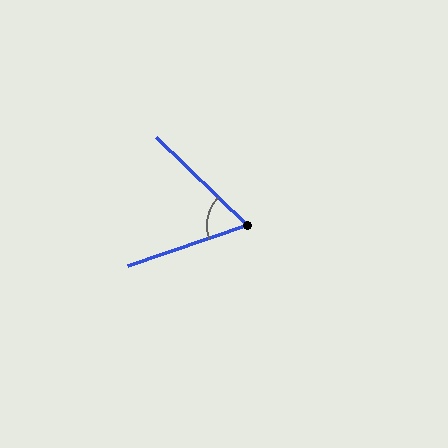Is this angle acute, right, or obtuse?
It is acute.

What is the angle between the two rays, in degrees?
Approximately 63 degrees.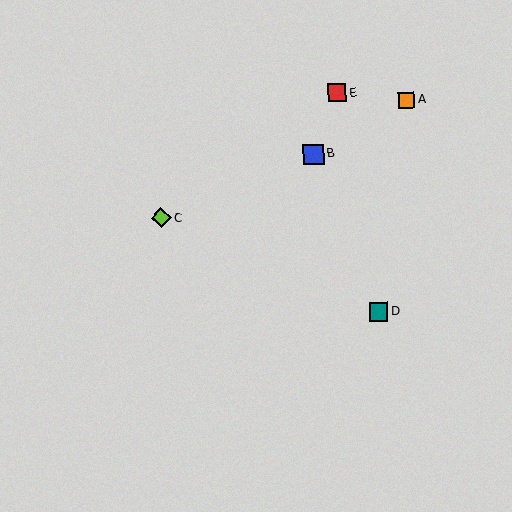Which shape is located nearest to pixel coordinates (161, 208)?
The lime diamond (labeled C) at (161, 218) is nearest to that location.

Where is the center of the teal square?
The center of the teal square is at (378, 312).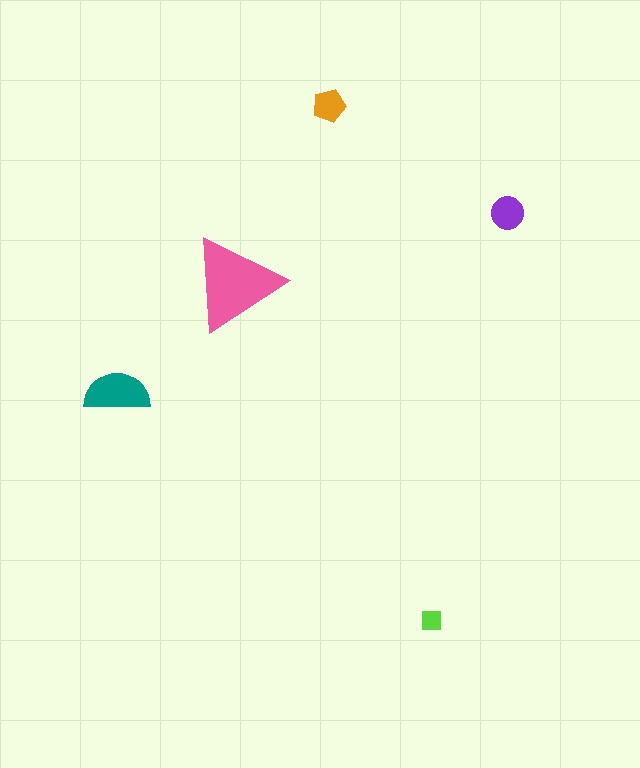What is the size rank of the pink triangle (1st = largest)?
1st.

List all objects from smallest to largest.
The lime square, the orange pentagon, the purple circle, the teal semicircle, the pink triangle.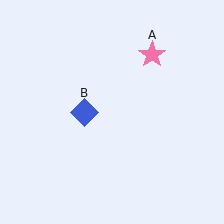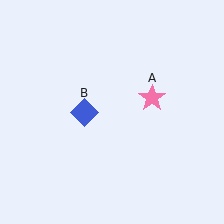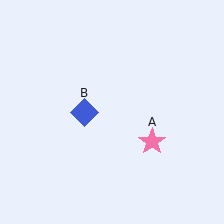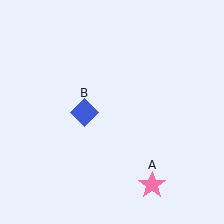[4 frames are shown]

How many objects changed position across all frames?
1 object changed position: pink star (object A).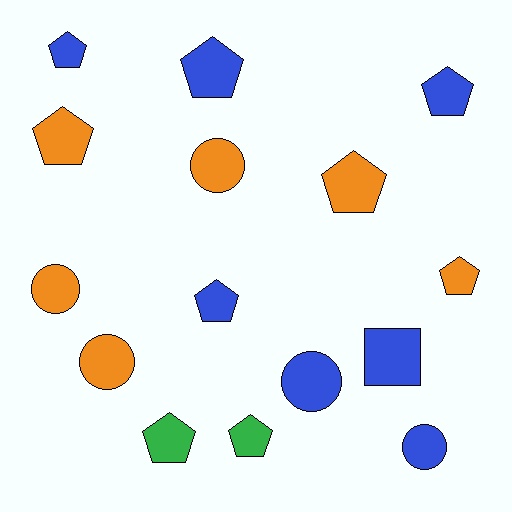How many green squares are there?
There are no green squares.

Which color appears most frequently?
Blue, with 7 objects.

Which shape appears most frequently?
Pentagon, with 9 objects.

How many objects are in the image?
There are 15 objects.